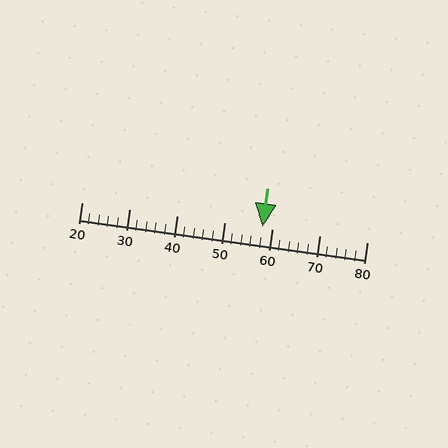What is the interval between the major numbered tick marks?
The major tick marks are spaced 10 units apart.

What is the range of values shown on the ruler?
The ruler shows values from 20 to 80.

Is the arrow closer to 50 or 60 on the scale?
The arrow is closer to 60.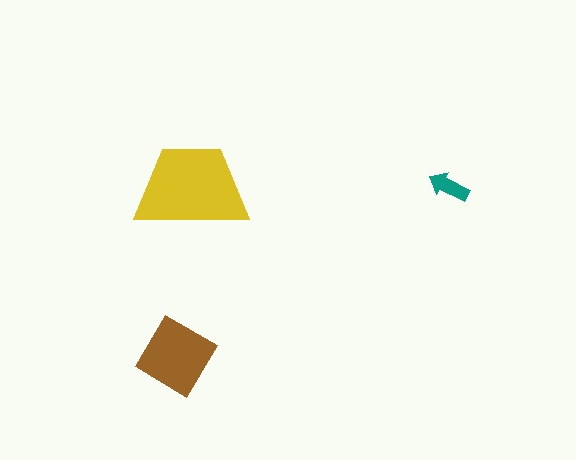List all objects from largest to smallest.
The yellow trapezoid, the brown diamond, the teal arrow.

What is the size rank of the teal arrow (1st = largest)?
3rd.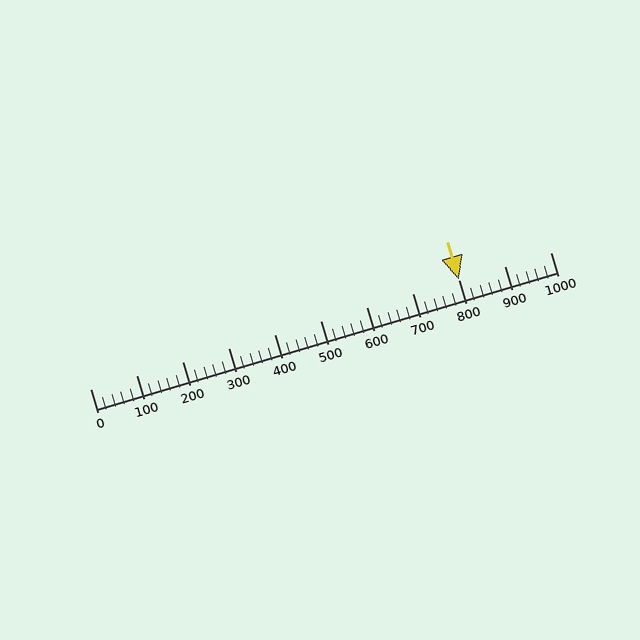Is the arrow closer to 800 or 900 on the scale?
The arrow is closer to 800.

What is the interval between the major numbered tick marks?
The major tick marks are spaced 100 units apart.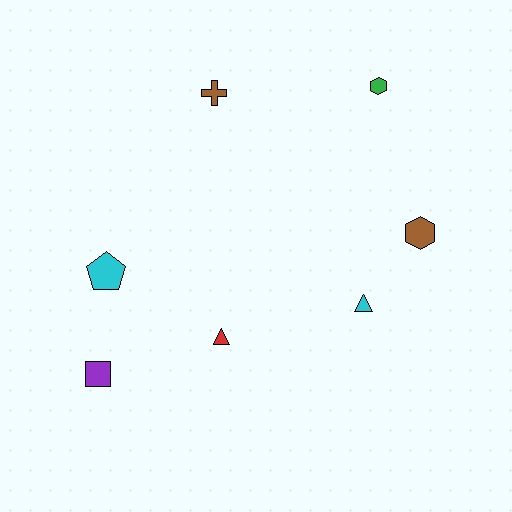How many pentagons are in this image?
There is 1 pentagon.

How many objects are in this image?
There are 7 objects.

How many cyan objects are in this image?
There are 2 cyan objects.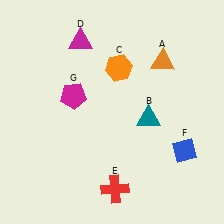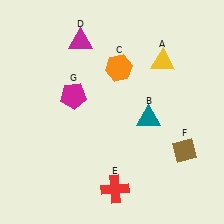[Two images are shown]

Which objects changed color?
A changed from orange to yellow. F changed from blue to brown.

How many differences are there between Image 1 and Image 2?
There are 2 differences between the two images.